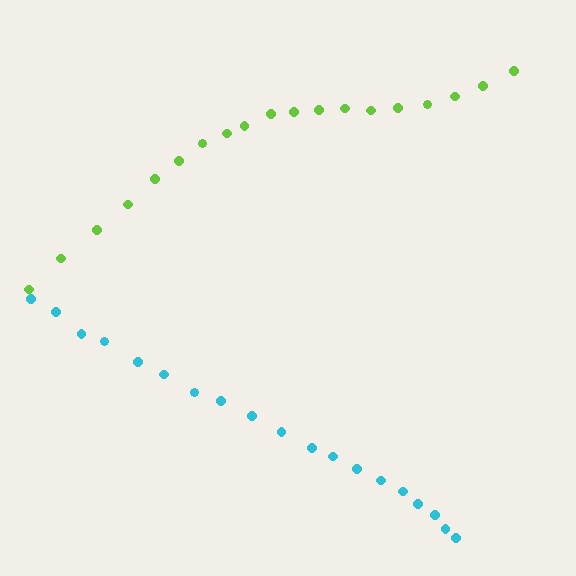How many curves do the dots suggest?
There are 2 distinct paths.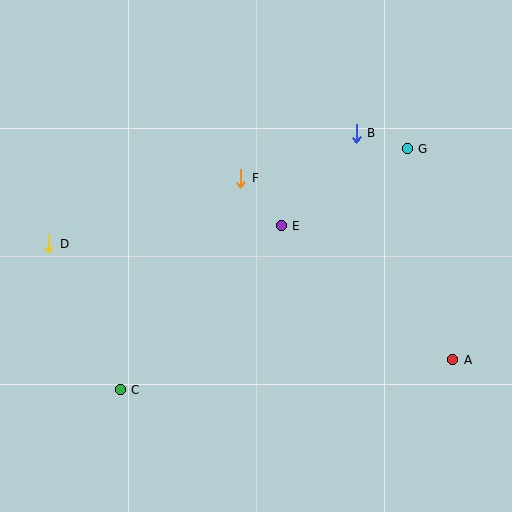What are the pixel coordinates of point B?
Point B is at (356, 133).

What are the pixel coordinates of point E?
Point E is at (281, 226).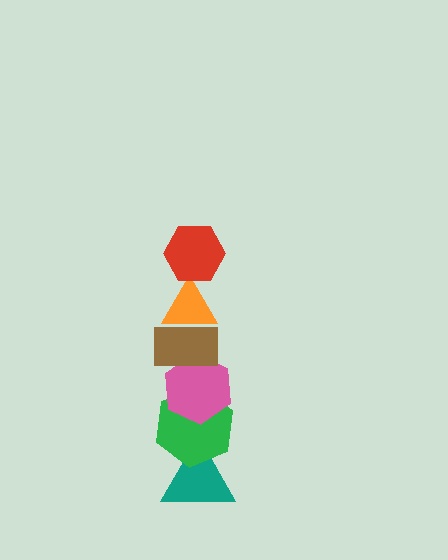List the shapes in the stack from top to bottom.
From top to bottom: the red hexagon, the orange triangle, the brown rectangle, the pink hexagon, the green hexagon, the teal triangle.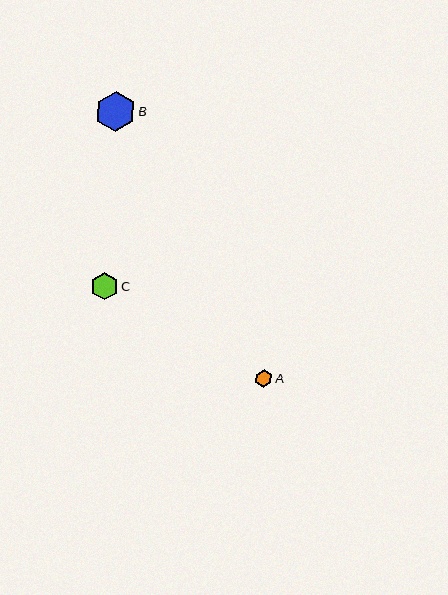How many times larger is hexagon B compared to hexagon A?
Hexagon B is approximately 2.3 times the size of hexagon A.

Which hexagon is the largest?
Hexagon B is the largest with a size of approximately 40 pixels.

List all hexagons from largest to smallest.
From largest to smallest: B, C, A.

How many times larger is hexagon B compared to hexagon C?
Hexagon B is approximately 1.5 times the size of hexagon C.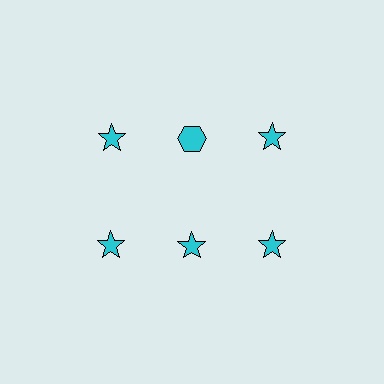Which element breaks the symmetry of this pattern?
The cyan hexagon in the top row, second from left column breaks the symmetry. All other shapes are cyan stars.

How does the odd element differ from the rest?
It has a different shape: hexagon instead of star.